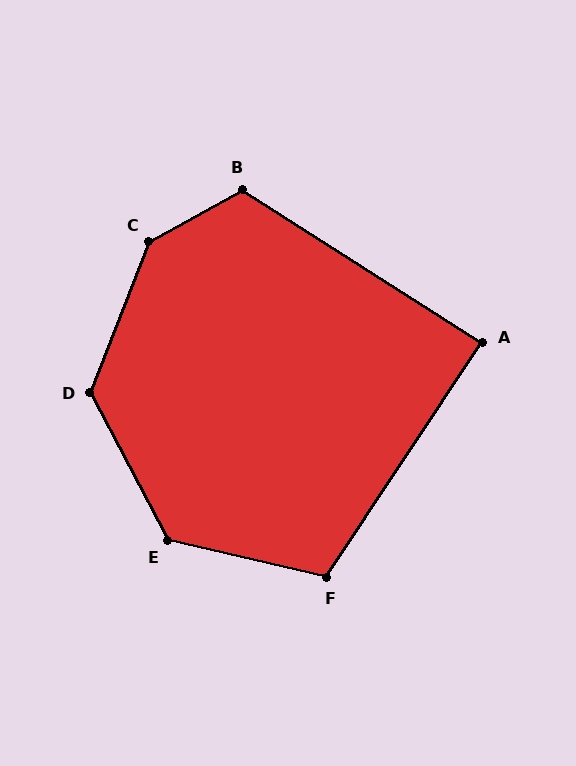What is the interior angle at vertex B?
Approximately 119 degrees (obtuse).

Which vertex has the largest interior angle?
C, at approximately 140 degrees.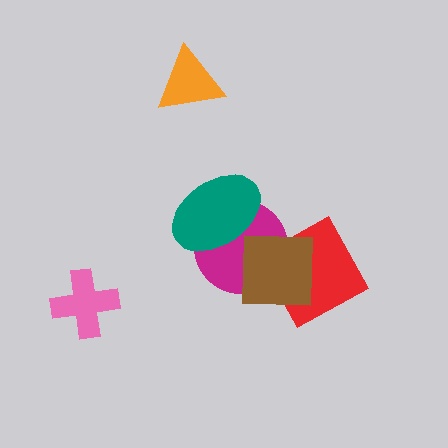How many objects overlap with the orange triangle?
0 objects overlap with the orange triangle.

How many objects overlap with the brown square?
2 objects overlap with the brown square.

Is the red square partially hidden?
Yes, it is partially covered by another shape.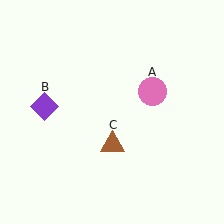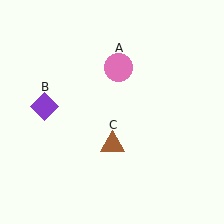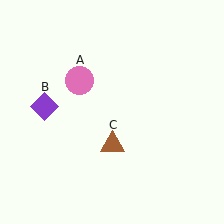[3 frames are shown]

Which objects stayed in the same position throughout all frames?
Purple diamond (object B) and brown triangle (object C) remained stationary.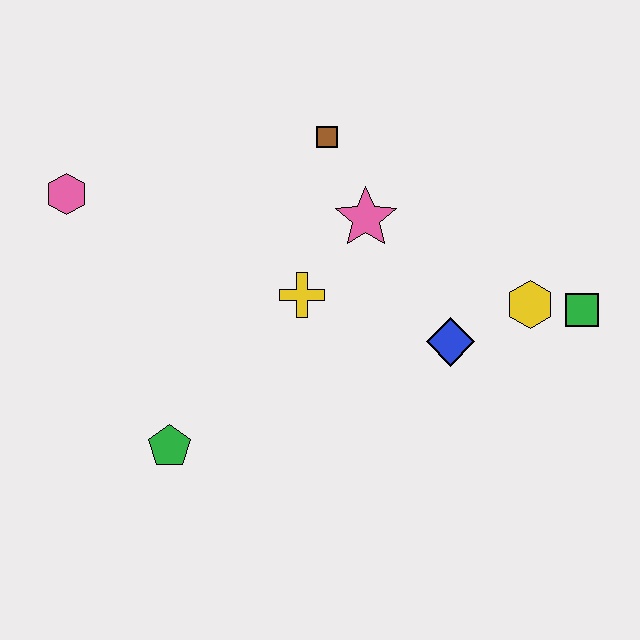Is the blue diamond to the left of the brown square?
No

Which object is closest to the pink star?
The brown square is closest to the pink star.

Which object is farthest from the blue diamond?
The pink hexagon is farthest from the blue diamond.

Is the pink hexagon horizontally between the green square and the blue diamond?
No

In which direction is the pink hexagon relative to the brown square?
The pink hexagon is to the left of the brown square.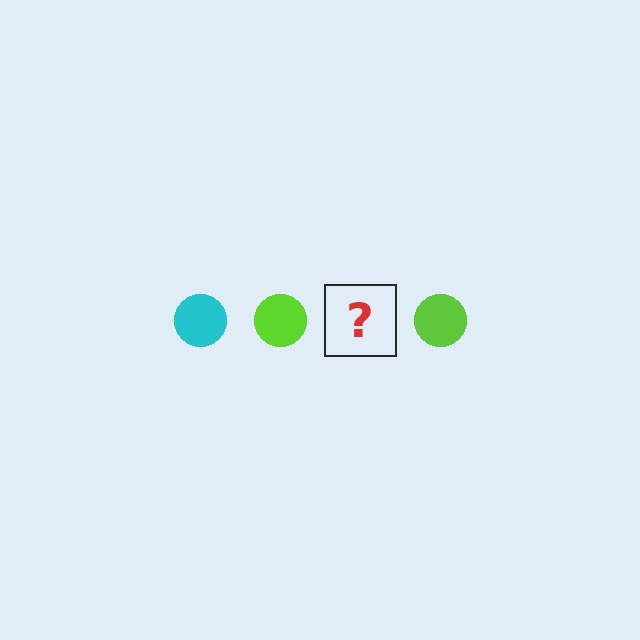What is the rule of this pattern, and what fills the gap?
The rule is that the pattern cycles through cyan, lime circles. The gap should be filled with a cyan circle.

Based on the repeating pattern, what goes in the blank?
The blank should be a cyan circle.